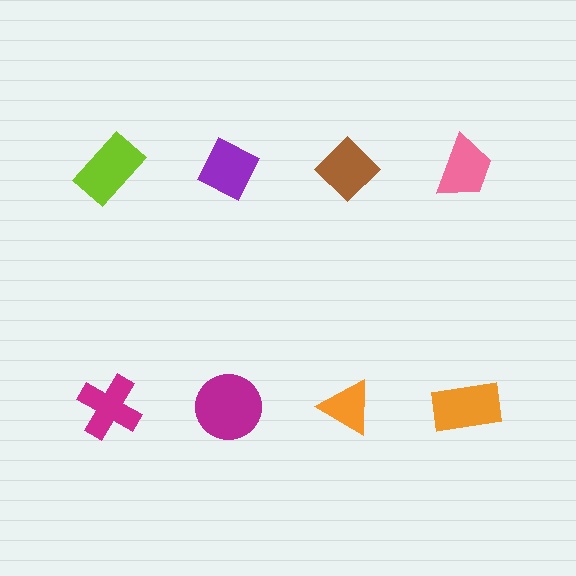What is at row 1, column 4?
A pink trapezoid.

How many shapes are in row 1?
4 shapes.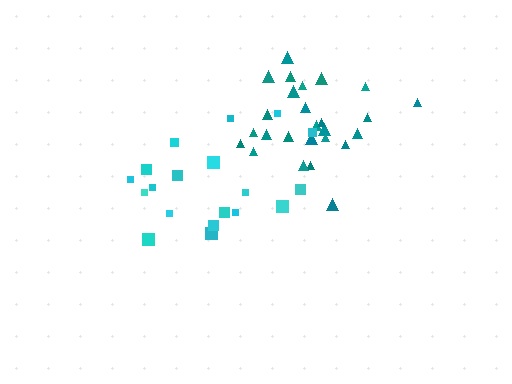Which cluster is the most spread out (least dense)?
Cyan.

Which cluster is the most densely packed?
Teal.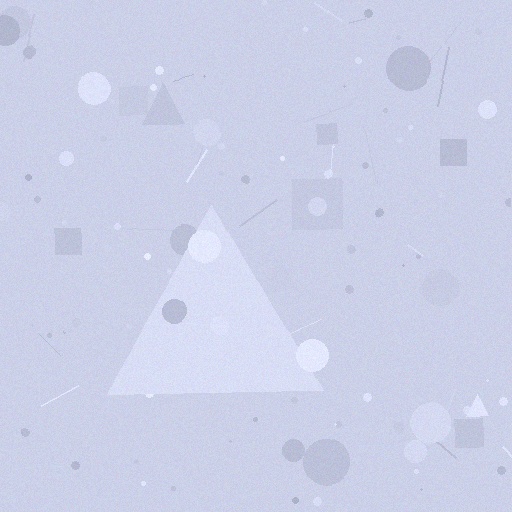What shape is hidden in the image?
A triangle is hidden in the image.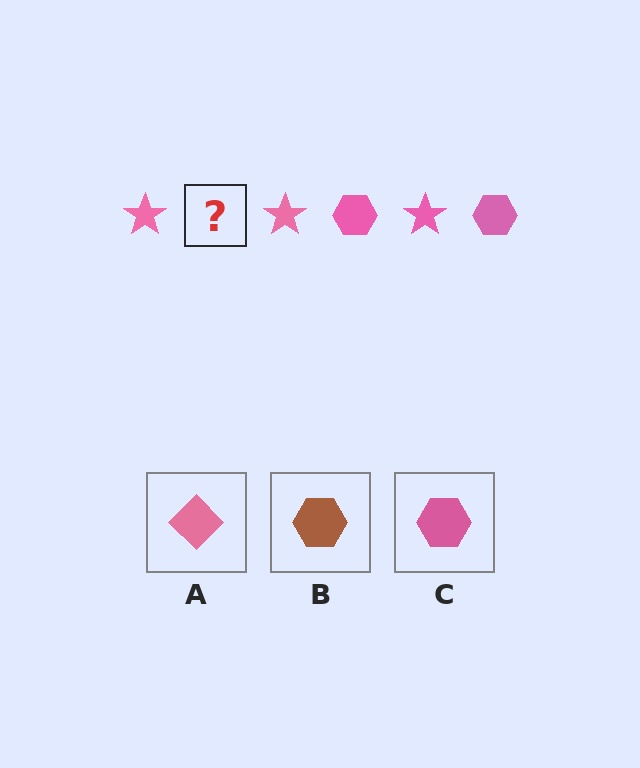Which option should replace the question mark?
Option C.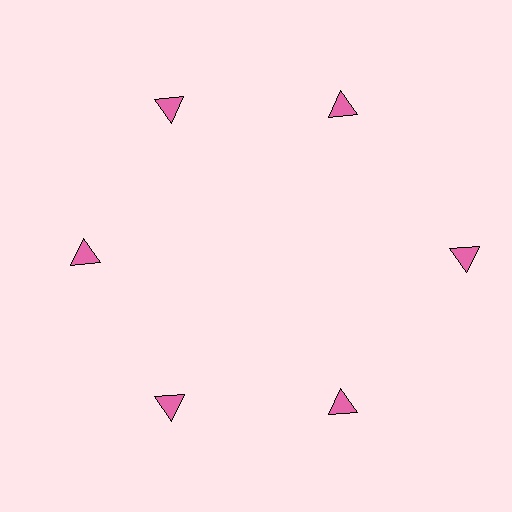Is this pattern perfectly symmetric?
No. The 6 pink triangles are arranged in a ring, but one element near the 3 o'clock position is pushed outward from the center, breaking the 6-fold rotational symmetry.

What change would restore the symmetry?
The symmetry would be restored by moving it inward, back onto the ring so that all 6 triangles sit at equal angles and equal distance from the center.